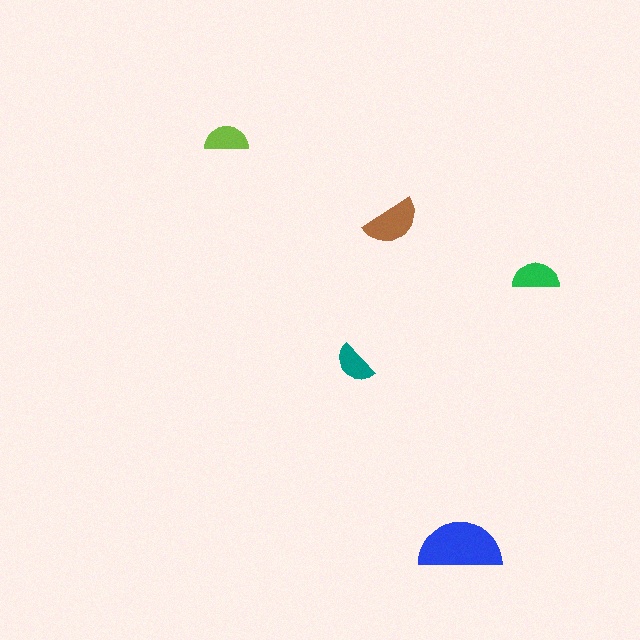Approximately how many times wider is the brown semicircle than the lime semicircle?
About 1.5 times wider.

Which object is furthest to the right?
The green semicircle is rightmost.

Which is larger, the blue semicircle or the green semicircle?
The blue one.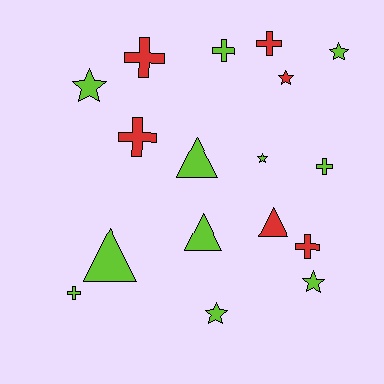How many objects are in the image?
There are 17 objects.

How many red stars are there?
There is 1 red star.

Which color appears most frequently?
Lime, with 11 objects.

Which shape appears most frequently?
Cross, with 7 objects.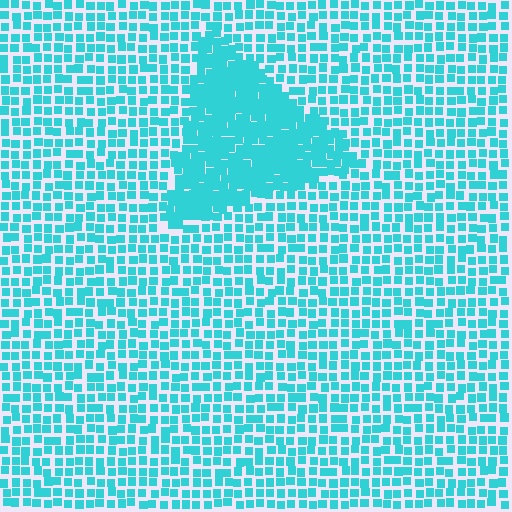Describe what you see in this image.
The image contains small cyan elements arranged at two different densities. A triangle-shaped region is visible where the elements are more densely packed than the surrounding area.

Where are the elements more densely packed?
The elements are more densely packed inside the triangle boundary.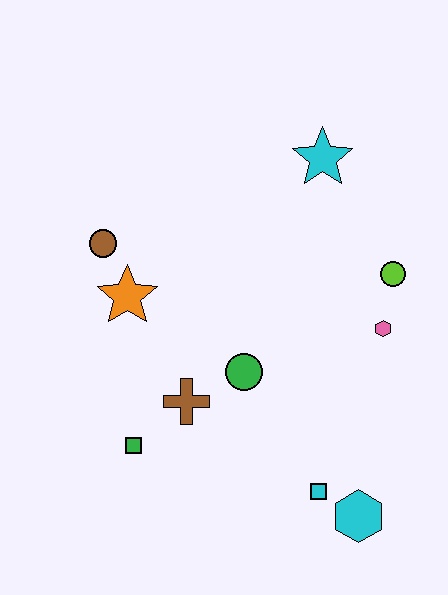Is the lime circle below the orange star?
No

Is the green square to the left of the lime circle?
Yes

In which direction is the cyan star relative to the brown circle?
The cyan star is to the right of the brown circle.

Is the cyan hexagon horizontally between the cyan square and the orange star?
No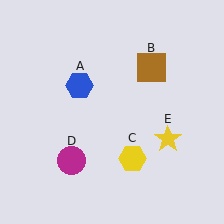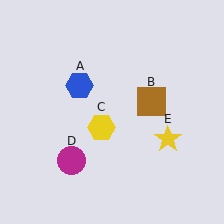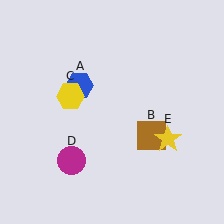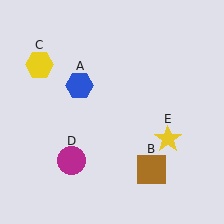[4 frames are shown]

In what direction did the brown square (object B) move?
The brown square (object B) moved down.